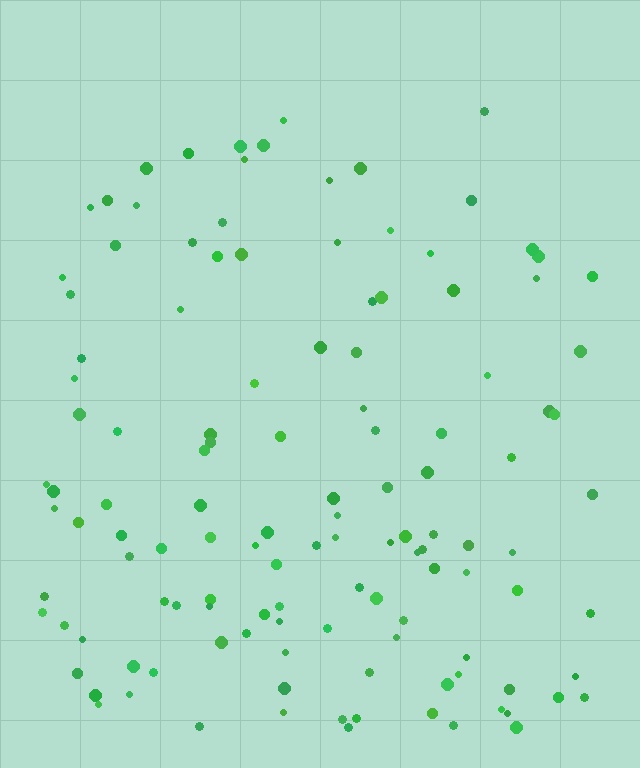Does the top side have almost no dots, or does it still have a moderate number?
Still a moderate number, just noticeably fewer than the bottom.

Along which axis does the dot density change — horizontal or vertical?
Vertical.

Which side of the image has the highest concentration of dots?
The bottom.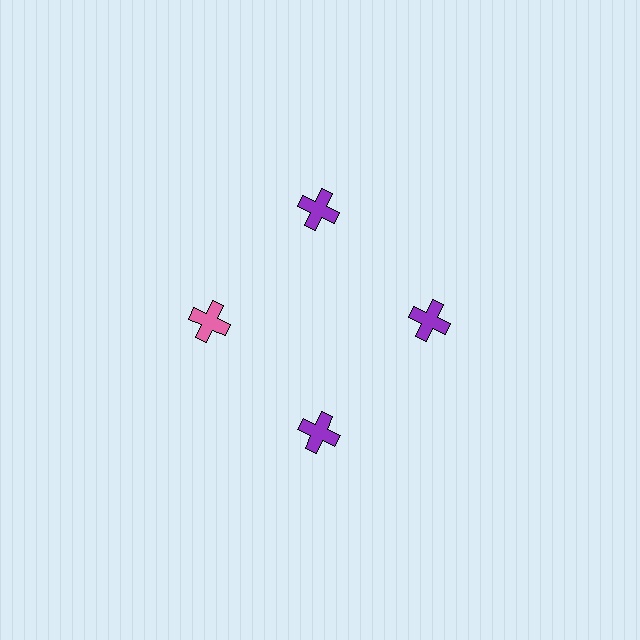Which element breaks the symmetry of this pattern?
The pink cross at roughly the 9 o'clock position breaks the symmetry. All other shapes are purple crosses.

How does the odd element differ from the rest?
It has a different color: pink instead of purple.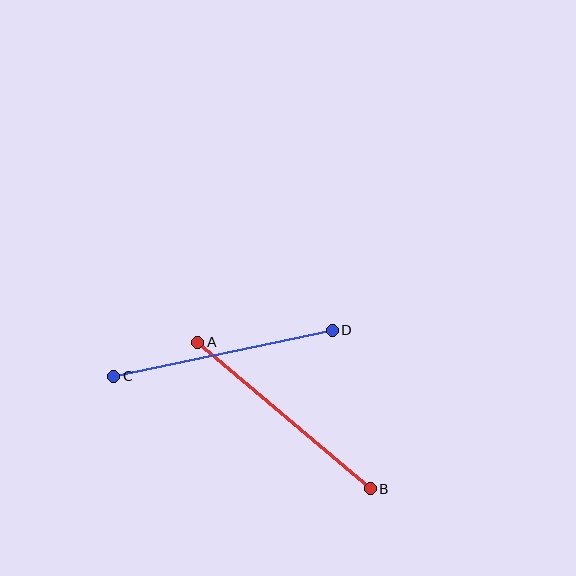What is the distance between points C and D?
The distance is approximately 223 pixels.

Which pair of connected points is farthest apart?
Points A and B are farthest apart.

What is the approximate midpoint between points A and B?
The midpoint is at approximately (284, 416) pixels.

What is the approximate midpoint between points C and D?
The midpoint is at approximately (223, 353) pixels.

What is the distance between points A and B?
The distance is approximately 226 pixels.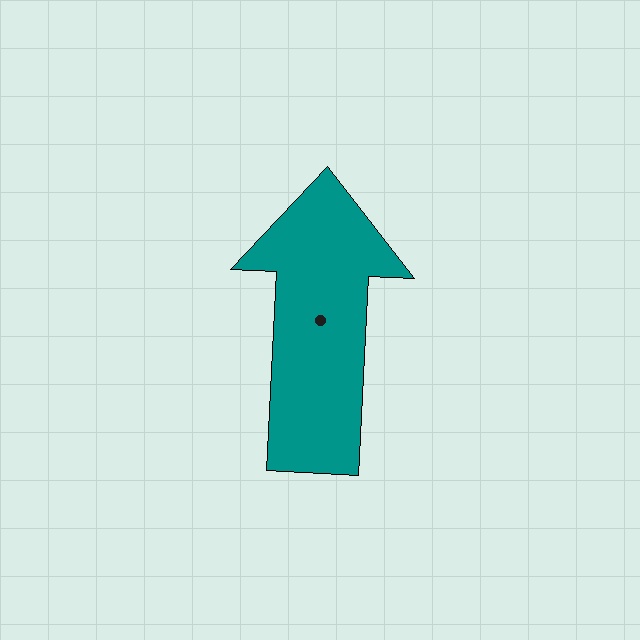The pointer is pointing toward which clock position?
Roughly 12 o'clock.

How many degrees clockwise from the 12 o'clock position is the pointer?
Approximately 3 degrees.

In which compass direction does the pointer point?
North.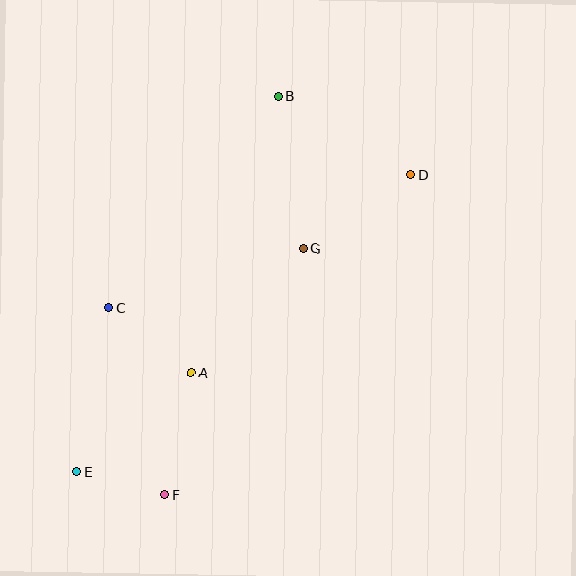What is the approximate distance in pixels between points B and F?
The distance between B and F is approximately 415 pixels.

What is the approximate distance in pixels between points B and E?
The distance between B and E is approximately 427 pixels.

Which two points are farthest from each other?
Points D and E are farthest from each other.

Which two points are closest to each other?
Points E and F are closest to each other.